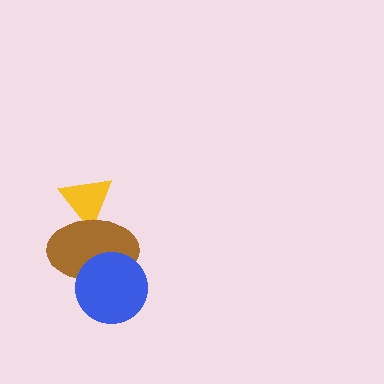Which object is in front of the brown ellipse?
The blue circle is in front of the brown ellipse.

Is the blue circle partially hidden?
No, no other shape covers it.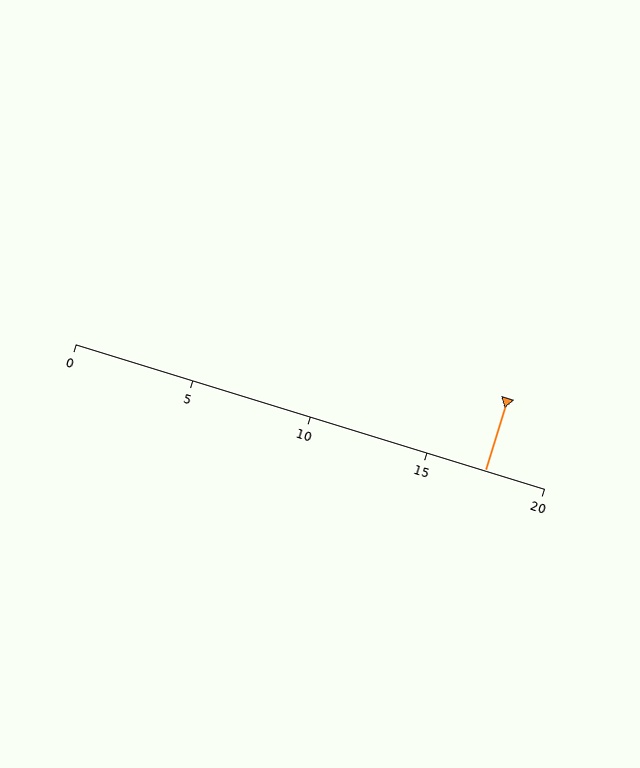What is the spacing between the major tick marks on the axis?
The major ticks are spaced 5 apart.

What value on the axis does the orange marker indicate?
The marker indicates approximately 17.5.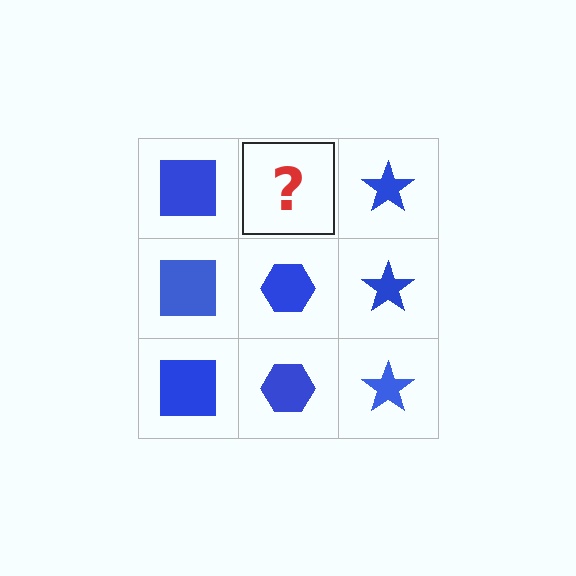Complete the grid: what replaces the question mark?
The question mark should be replaced with a blue hexagon.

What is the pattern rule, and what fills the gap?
The rule is that each column has a consistent shape. The gap should be filled with a blue hexagon.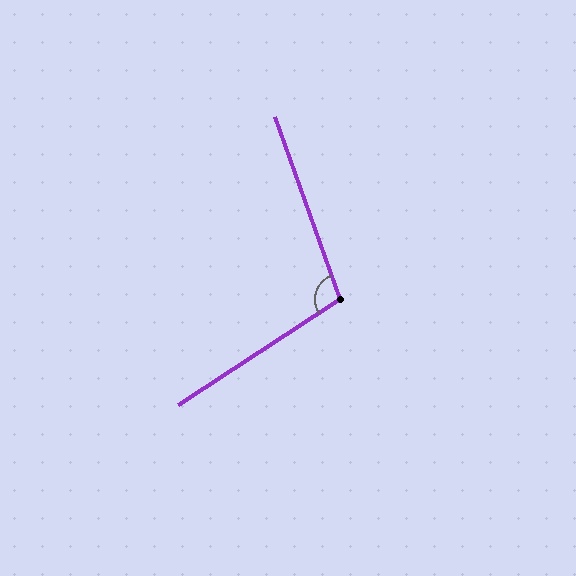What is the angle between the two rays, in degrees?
Approximately 104 degrees.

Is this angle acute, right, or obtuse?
It is obtuse.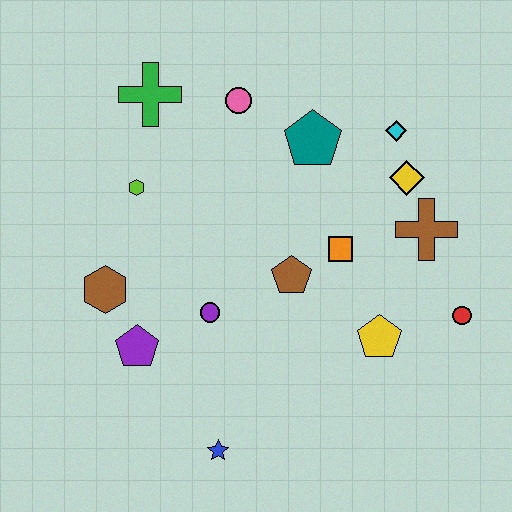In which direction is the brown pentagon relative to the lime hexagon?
The brown pentagon is to the right of the lime hexagon.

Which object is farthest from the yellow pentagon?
The green cross is farthest from the yellow pentagon.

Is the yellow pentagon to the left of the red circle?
Yes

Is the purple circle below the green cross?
Yes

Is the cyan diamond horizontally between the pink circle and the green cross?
No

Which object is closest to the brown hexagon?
The purple pentagon is closest to the brown hexagon.